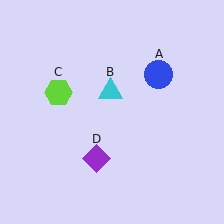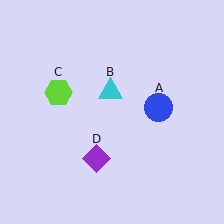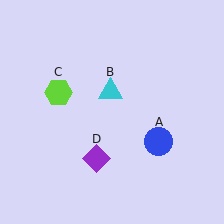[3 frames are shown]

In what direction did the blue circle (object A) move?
The blue circle (object A) moved down.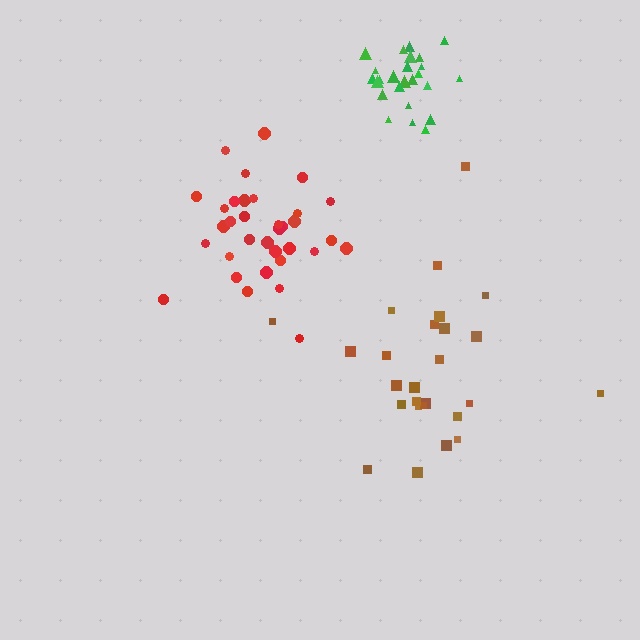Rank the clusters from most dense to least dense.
green, red, brown.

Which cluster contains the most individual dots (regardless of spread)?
Red (34).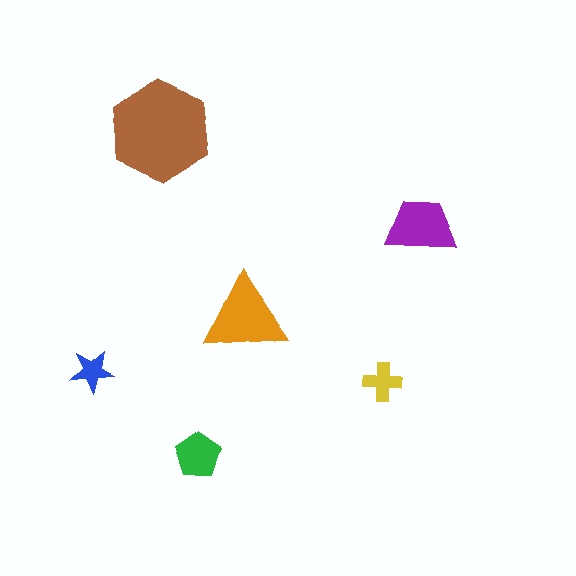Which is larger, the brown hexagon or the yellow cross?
The brown hexagon.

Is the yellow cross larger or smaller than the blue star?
Larger.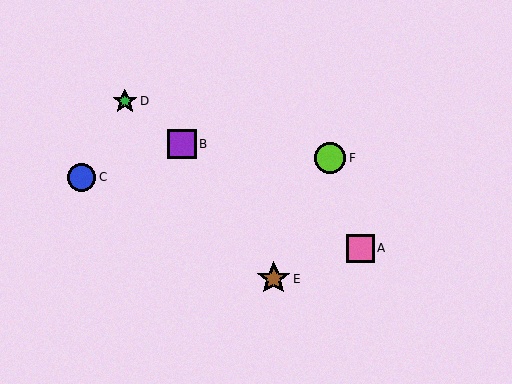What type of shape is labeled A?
Shape A is a pink square.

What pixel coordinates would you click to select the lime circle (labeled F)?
Click at (330, 158) to select the lime circle F.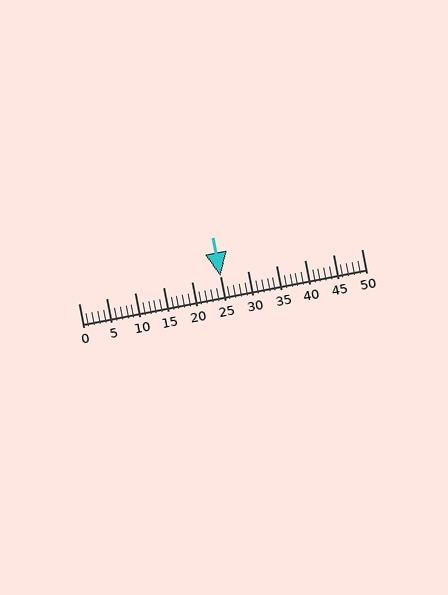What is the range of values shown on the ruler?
The ruler shows values from 0 to 50.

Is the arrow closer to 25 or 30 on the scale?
The arrow is closer to 25.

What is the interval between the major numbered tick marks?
The major tick marks are spaced 5 units apart.